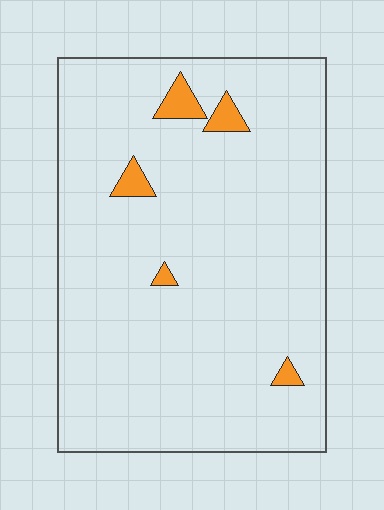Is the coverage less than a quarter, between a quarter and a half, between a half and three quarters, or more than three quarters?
Less than a quarter.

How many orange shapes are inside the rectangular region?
5.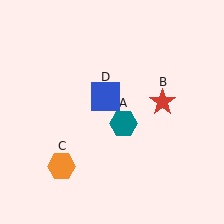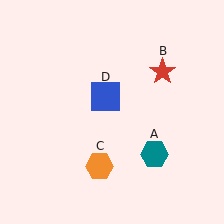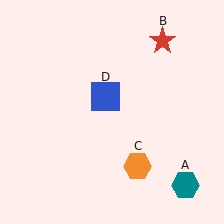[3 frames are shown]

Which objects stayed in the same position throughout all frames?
Blue square (object D) remained stationary.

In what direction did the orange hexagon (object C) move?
The orange hexagon (object C) moved right.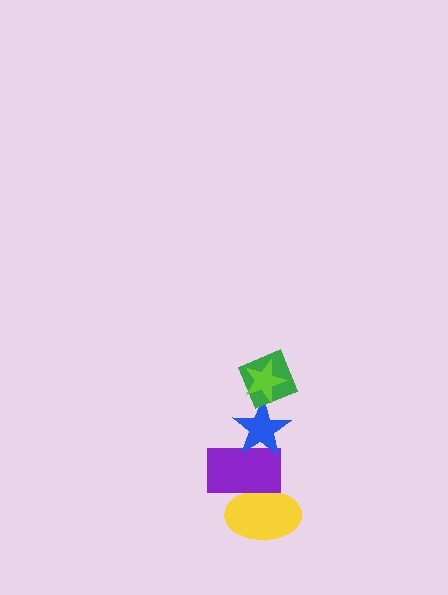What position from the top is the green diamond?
The green diamond is 2nd from the top.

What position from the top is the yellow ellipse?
The yellow ellipse is 5th from the top.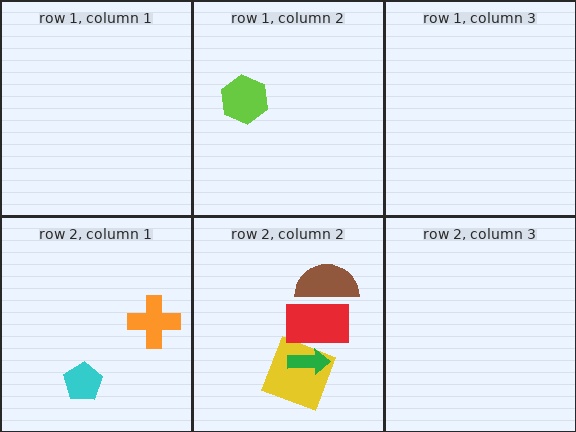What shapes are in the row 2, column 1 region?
The orange cross, the cyan pentagon.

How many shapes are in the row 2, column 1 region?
2.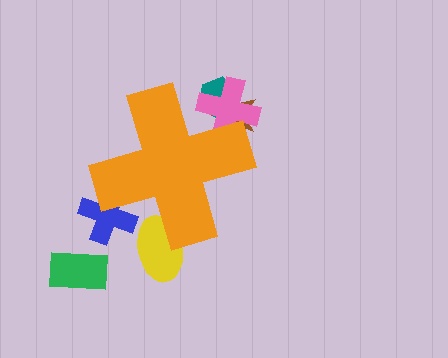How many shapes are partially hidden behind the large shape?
5 shapes are partially hidden.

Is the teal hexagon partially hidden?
Yes, the teal hexagon is partially hidden behind the orange cross.